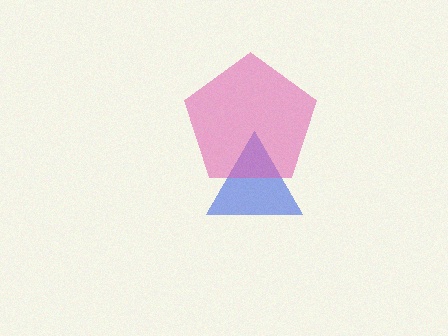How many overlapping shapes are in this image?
There are 2 overlapping shapes in the image.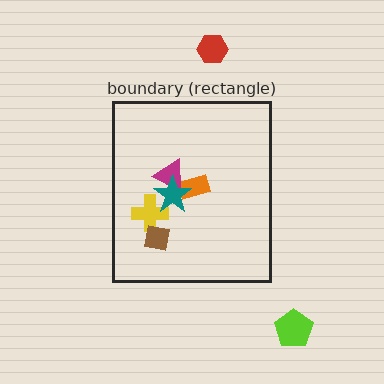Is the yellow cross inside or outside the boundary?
Inside.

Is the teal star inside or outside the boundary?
Inside.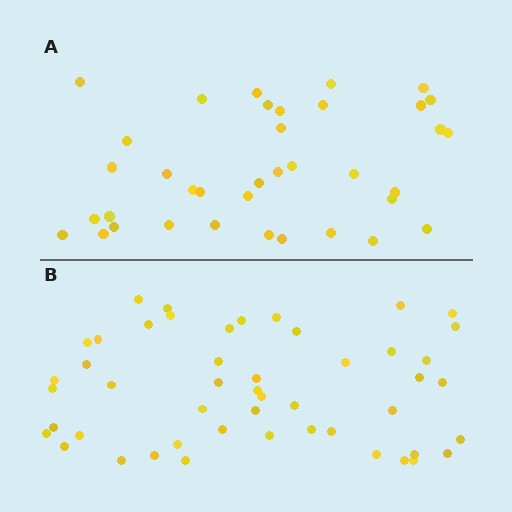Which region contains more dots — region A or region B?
Region B (the bottom region) has more dots.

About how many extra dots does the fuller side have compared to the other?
Region B has roughly 12 or so more dots than region A.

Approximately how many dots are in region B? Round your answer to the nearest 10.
About 50 dots. (The exact count is 49, which rounds to 50.)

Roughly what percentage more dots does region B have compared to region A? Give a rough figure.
About 30% more.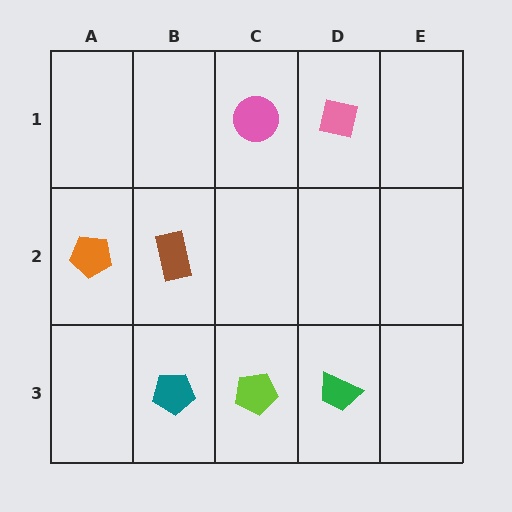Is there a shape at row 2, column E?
No, that cell is empty.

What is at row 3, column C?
A lime pentagon.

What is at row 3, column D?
A green trapezoid.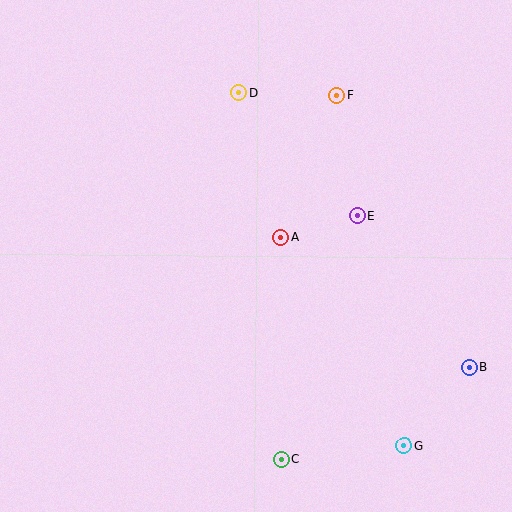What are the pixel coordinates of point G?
Point G is at (404, 446).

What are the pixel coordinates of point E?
Point E is at (358, 216).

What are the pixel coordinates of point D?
Point D is at (239, 92).